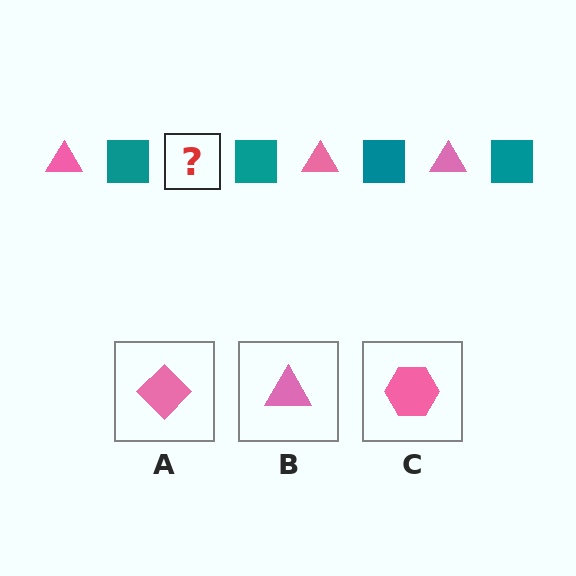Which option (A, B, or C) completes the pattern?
B.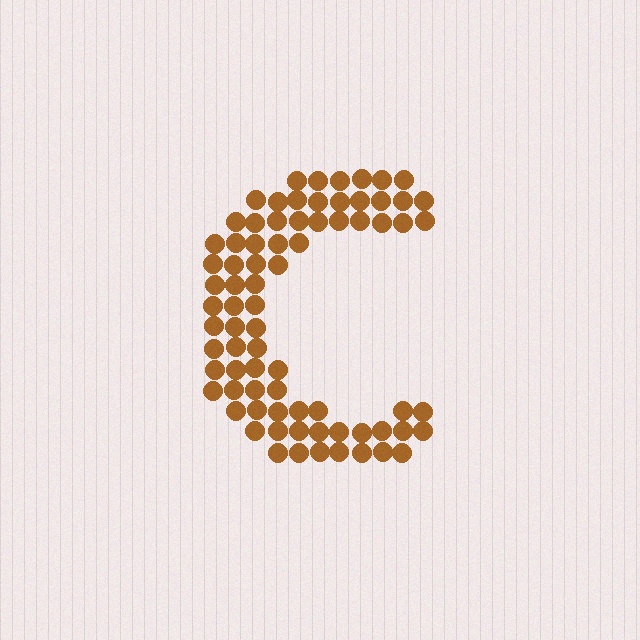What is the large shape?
The large shape is the letter C.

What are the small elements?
The small elements are circles.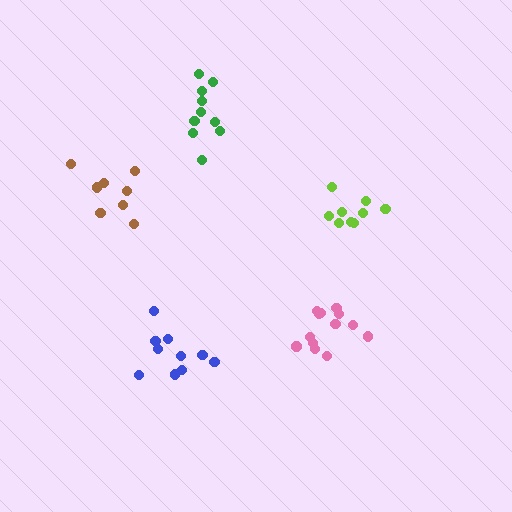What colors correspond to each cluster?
The clusters are colored: lime, pink, brown, green, blue.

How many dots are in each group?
Group 1: 9 dots, Group 2: 13 dots, Group 3: 8 dots, Group 4: 10 dots, Group 5: 10 dots (50 total).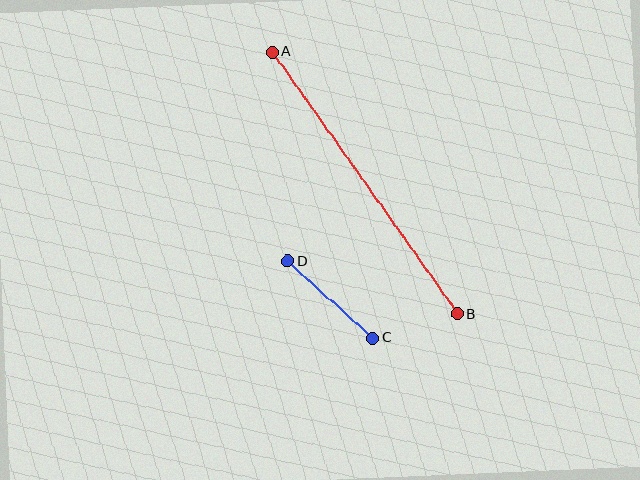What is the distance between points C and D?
The distance is approximately 115 pixels.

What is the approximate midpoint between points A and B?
The midpoint is at approximately (365, 183) pixels.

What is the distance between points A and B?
The distance is approximately 321 pixels.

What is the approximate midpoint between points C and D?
The midpoint is at approximately (330, 300) pixels.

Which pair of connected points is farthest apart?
Points A and B are farthest apart.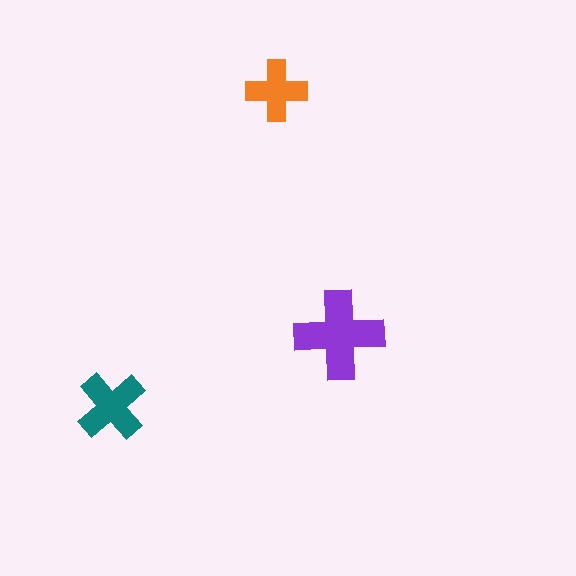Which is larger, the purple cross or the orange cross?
The purple one.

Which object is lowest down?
The teal cross is bottommost.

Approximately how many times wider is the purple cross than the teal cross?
About 1.5 times wider.